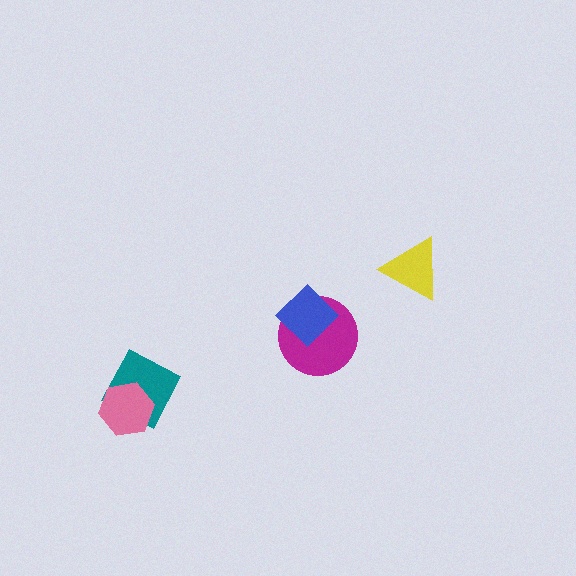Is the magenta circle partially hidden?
Yes, it is partially covered by another shape.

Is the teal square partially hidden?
Yes, it is partially covered by another shape.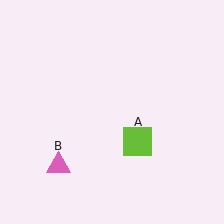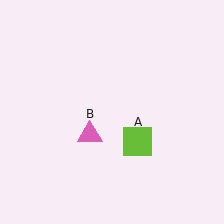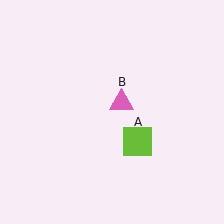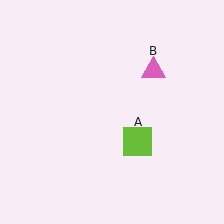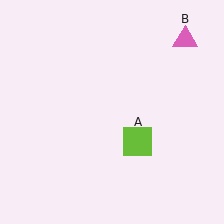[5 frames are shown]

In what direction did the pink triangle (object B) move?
The pink triangle (object B) moved up and to the right.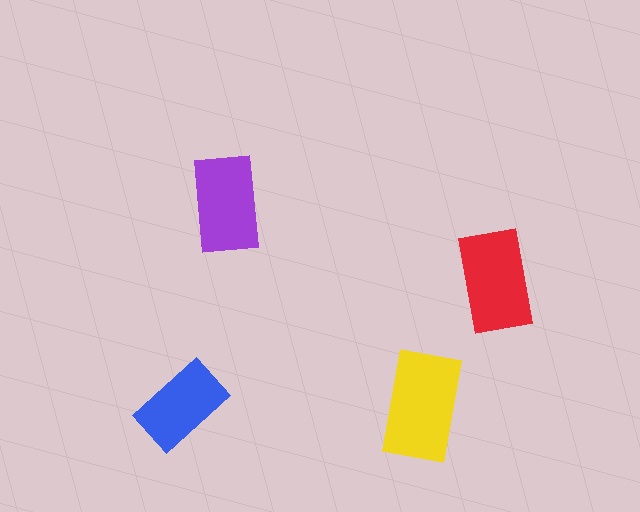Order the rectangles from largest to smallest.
the yellow one, the red one, the purple one, the blue one.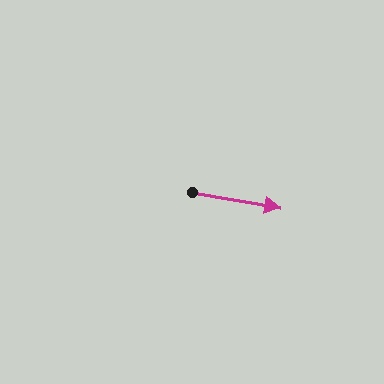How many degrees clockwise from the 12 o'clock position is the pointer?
Approximately 100 degrees.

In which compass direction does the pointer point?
East.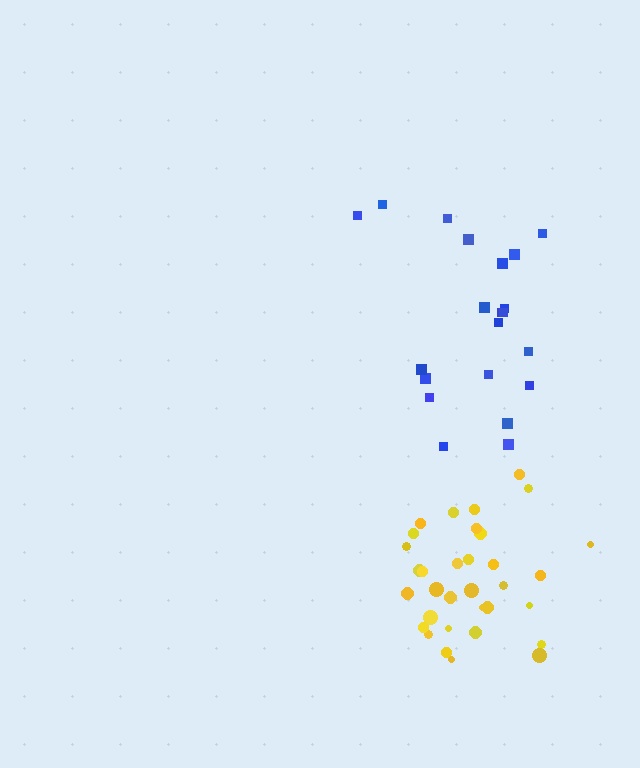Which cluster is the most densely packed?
Yellow.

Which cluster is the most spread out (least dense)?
Blue.